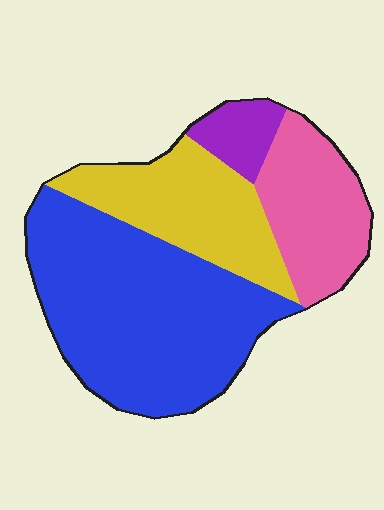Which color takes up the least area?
Purple, at roughly 5%.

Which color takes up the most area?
Blue, at roughly 50%.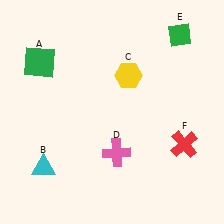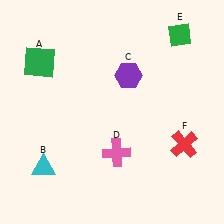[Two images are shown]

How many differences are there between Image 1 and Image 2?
There is 1 difference between the two images.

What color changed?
The hexagon (C) changed from yellow in Image 1 to purple in Image 2.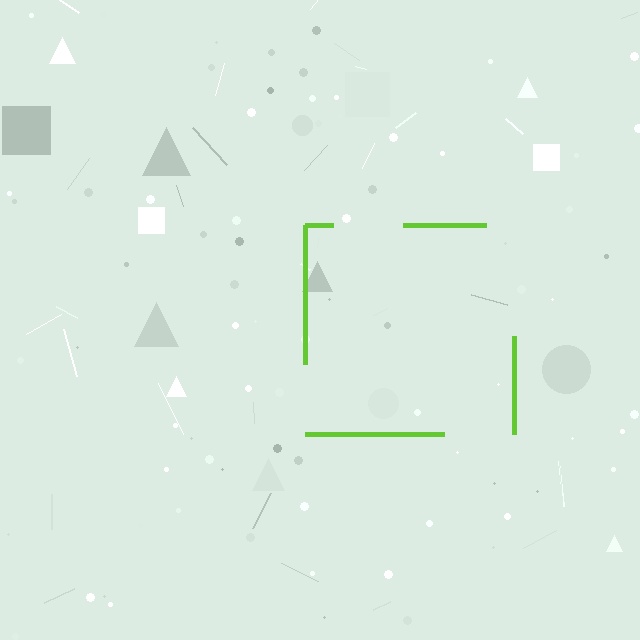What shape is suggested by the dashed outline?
The dashed outline suggests a square.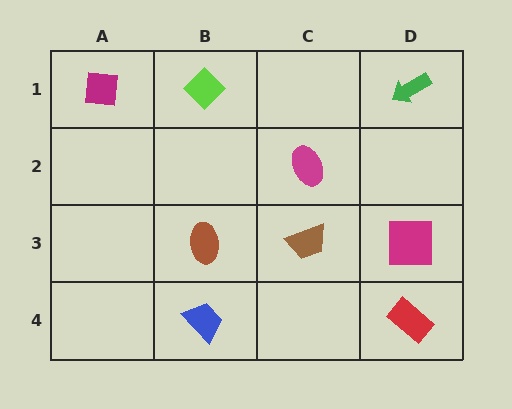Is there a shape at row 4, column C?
No, that cell is empty.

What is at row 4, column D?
A red rectangle.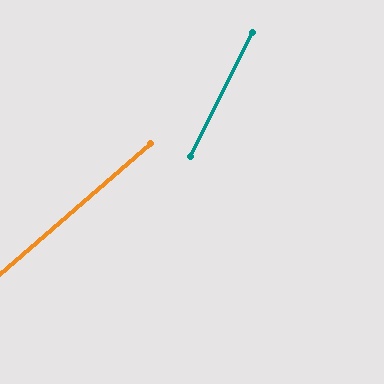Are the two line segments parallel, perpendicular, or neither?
Neither parallel nor perpendicular — they differ by about 23°.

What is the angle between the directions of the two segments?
Approximately 23 degrees.